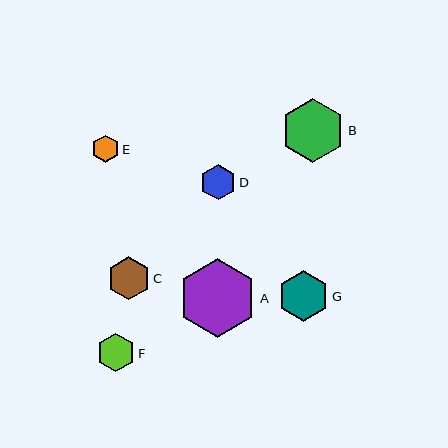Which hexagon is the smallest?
Hexagon E is the smallest with a size of approximately 27 pixels.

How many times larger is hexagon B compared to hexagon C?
Hexagon B is approximately 1.5 times the size of hexagon C.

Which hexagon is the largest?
Hexagon A is the largest with a size of approximately 79 pixels.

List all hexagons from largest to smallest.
From largest to smallest: A, B, G, C, F, D, E.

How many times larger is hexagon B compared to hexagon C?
Hexagon B is approximately 1.5 times the size of hexagon C.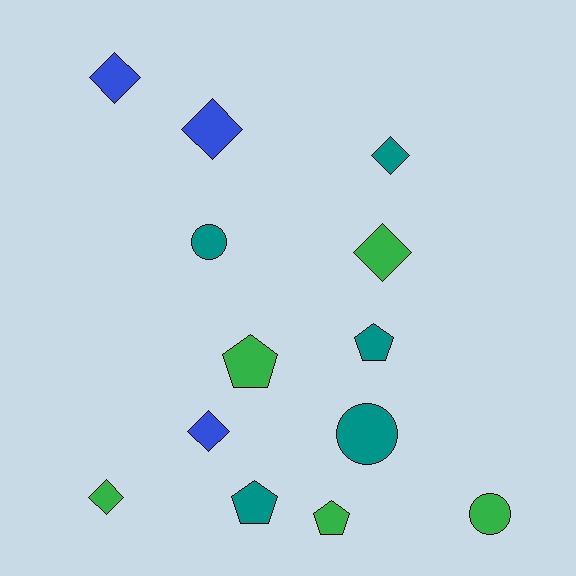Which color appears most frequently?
Green, with 5 objects.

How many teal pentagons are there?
There are 2 teal pentagons.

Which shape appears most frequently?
Diamond, with 6 objects.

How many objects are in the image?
There are 13 objects.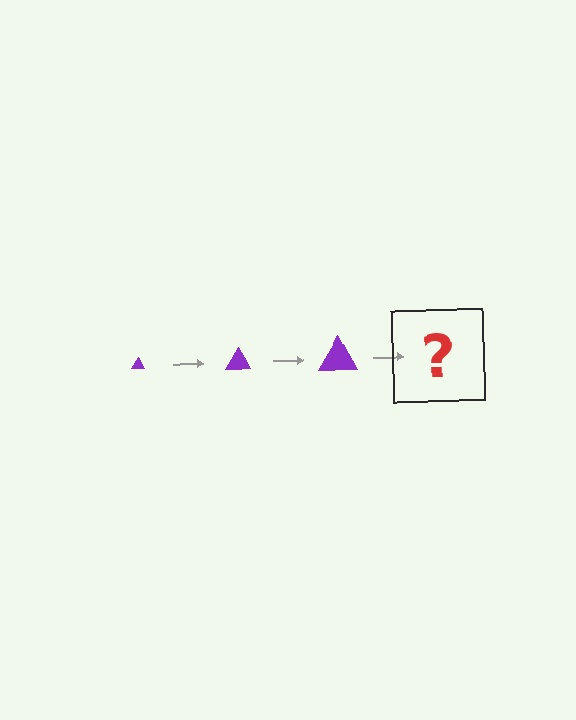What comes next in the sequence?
The next element should be a purple triangle, larger than the previous one.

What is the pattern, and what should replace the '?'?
The pattern is that the triangle gets progressively larger each step. The '?' should be a purple triangle, larger than the previous one.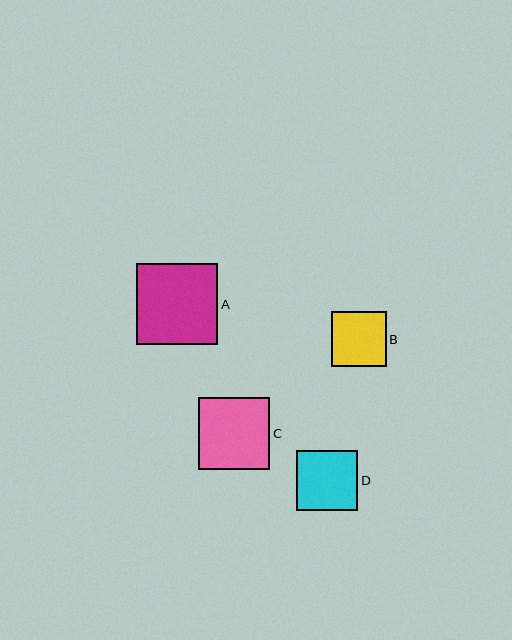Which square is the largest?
Square A is the largest with a size of approximately 81 pixels.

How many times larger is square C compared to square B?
Square C is approximately 1.3 times the size of square B.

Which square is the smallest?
Square B is the smallest with a size of approximately 55 pixels.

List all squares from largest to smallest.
From largest to smallest: A, C, D, B.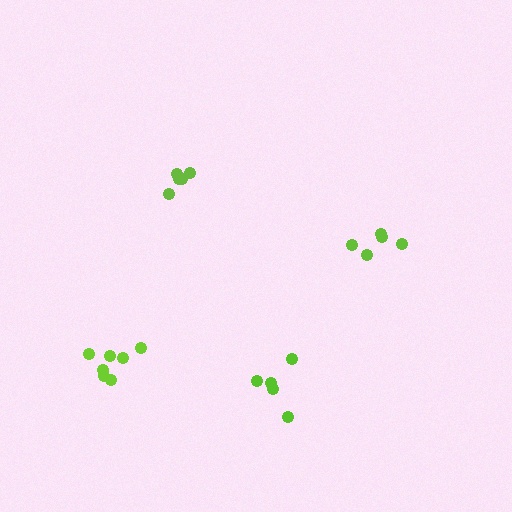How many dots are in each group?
Group 1: 5 dots, Group 2: 5 dots, Group 3: 7 dots, Group 4: 5 dots (22 total).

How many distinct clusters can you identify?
There are 4 distinct clusters.